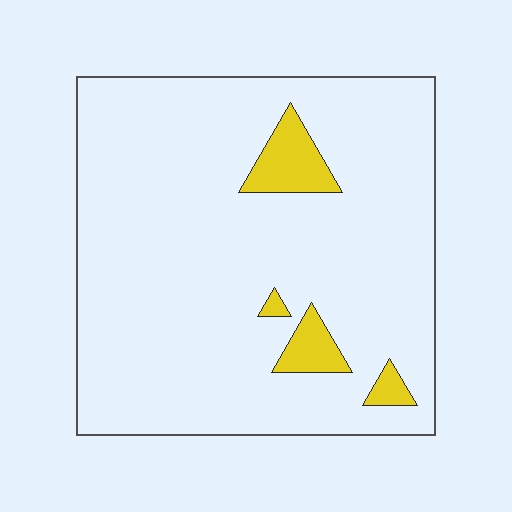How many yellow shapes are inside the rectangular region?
4.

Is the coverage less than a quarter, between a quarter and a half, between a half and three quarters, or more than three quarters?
Less than a quarter.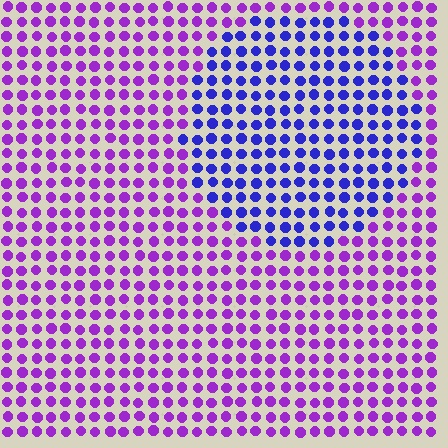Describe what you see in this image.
The image is filled with small purple elements in a uniform arrangement. A circle-shaped region is visible where the elements are tinted to a slightly different hue, forming a subtle color boundary.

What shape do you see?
I see a circle.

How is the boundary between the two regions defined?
The boundary is defined purely by a slight shift in hue (about 42 degrees). Spacing, size, and orientation are identical on both sides.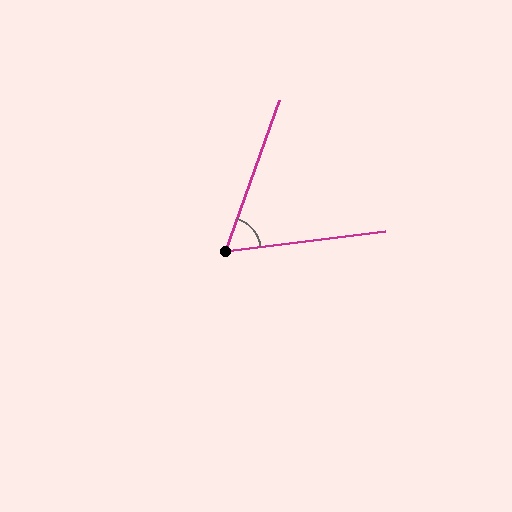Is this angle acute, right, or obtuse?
It is acute.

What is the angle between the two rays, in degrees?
Approximately 63 degrees.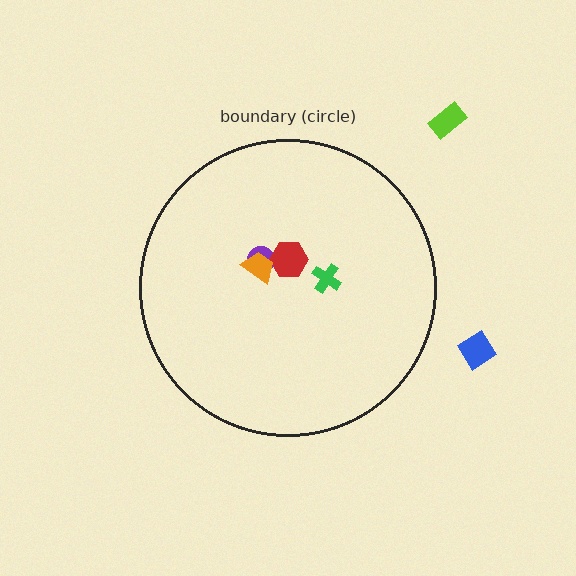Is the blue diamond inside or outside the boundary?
Outside.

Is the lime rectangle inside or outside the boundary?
Outside.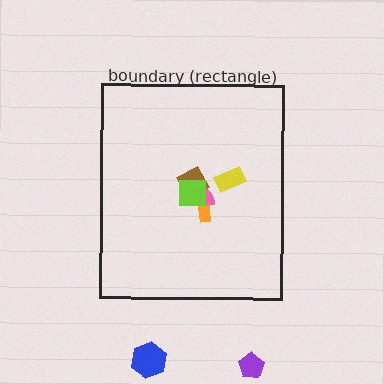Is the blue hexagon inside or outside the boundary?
Outside.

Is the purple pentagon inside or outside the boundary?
Outside.